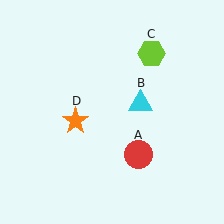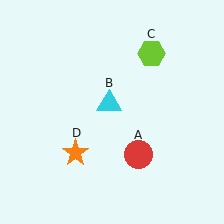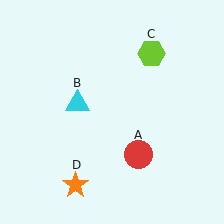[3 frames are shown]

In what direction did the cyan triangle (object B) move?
The cyan triangle (object B) moved left.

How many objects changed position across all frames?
2 objects changed position: cyan triangle (object B), orange star (object D).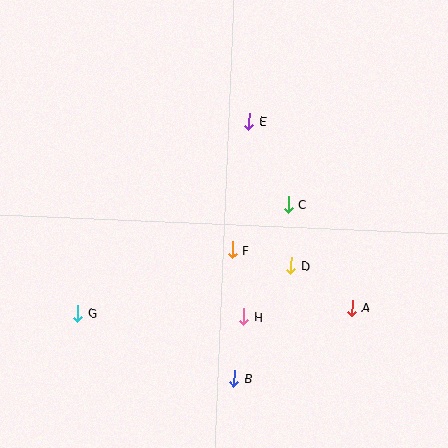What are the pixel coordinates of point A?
Point A is at (352, 308).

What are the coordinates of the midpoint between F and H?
The midpoint between F and H is at (238, 283).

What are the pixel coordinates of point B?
Point B is at (234, 378).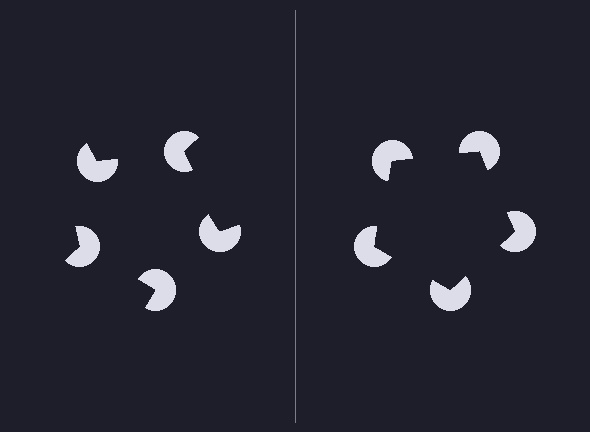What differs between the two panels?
The pac-man discs are positioned identically on both sides; only the wedge orientations differ. On the right they align to a pentagon; on the left they are misaligned.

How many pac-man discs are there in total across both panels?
10 — 5 on each side.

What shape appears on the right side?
An illusory pentagon.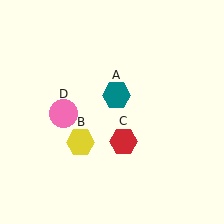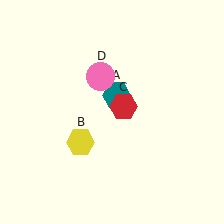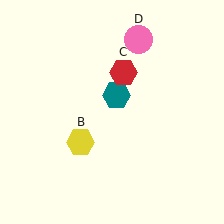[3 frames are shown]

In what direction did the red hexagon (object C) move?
The red hexagon (object C) moved up.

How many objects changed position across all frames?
2 objects changed position: red hexagon (object C), pink circle (object D).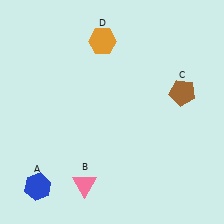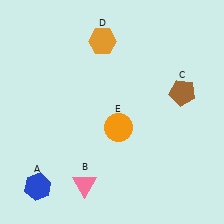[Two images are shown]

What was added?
An orange circle (E) was added in Image 2.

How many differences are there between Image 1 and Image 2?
There is 1 difference between the two images.